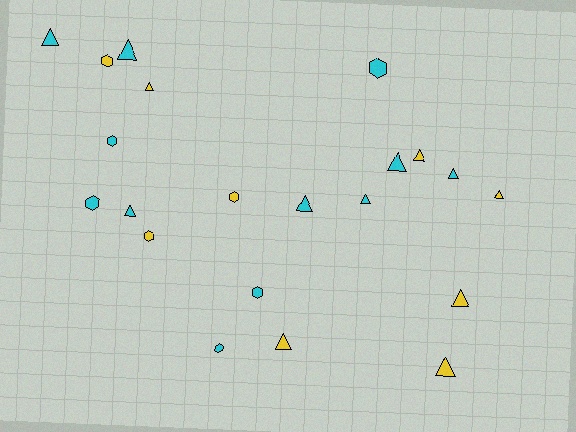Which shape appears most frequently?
Triangle, with 13 objects.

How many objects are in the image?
There are 21 objects.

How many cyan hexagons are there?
There are 5 cyan hexagons.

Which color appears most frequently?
Cyan, with 12 objects.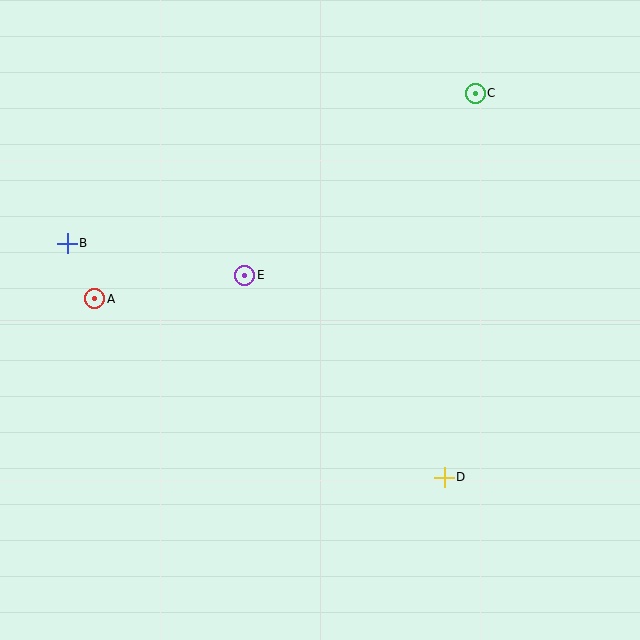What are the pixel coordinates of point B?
Point B is at (67, 243).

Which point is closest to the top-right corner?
Point C is closest to the top-right corner.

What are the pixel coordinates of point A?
Point A is at (95, 299).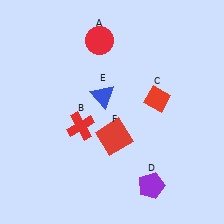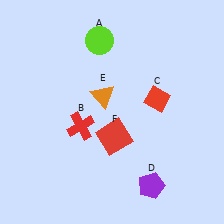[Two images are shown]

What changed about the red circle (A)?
In Image 1, A is red. In Image 2, it changed to lime.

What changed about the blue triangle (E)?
In Image 1, E is blue. In Image 2, it changed to orange.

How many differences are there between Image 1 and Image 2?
There are 2 differences between the two images.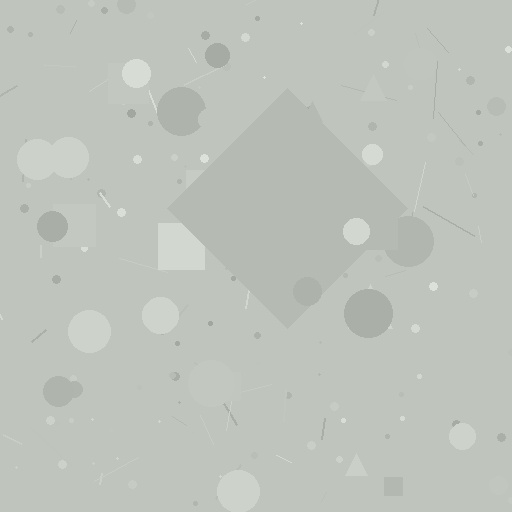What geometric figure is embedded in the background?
A diamond is embedded in the background.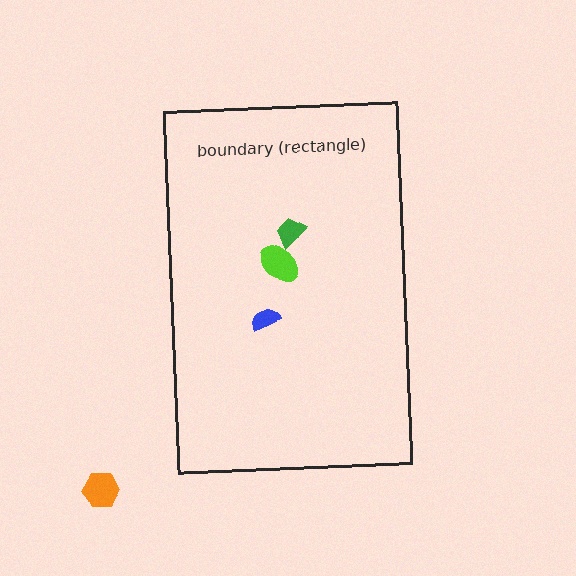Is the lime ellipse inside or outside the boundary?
Inside.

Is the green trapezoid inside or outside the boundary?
Inside.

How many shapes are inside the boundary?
3 inside, 1 outside.